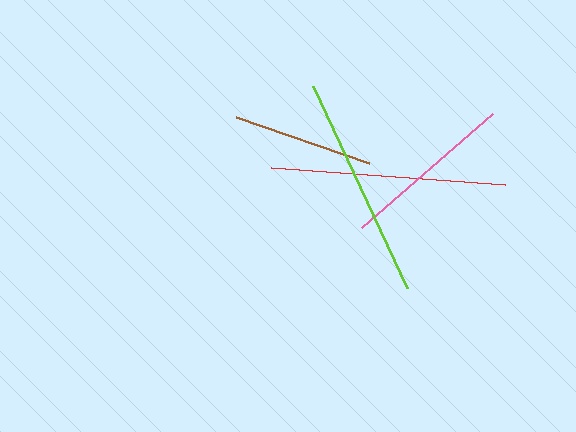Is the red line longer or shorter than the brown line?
The red line is longer than the brown line.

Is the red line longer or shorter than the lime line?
The red line is longer than the lime line.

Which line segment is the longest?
The red line is the longest at approximately 235 pixels.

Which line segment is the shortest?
The brown line is the shortest at approximately 141 pixels.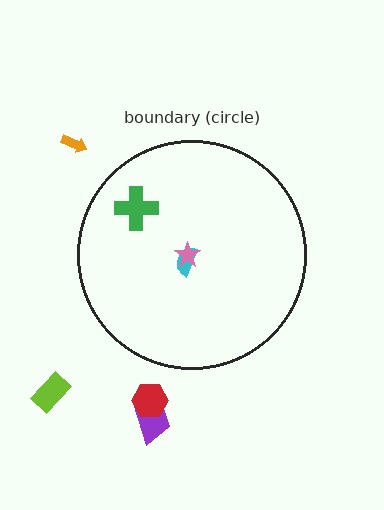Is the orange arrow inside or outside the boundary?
Outside.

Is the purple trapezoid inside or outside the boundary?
Outside.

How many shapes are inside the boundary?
3 inside, 4 outside.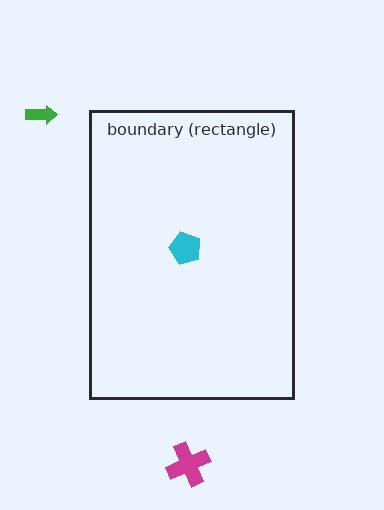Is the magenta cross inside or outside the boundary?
Outside.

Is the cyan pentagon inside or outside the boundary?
Inside.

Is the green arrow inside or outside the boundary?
Outside.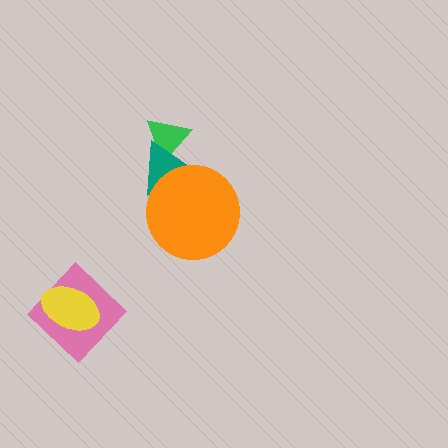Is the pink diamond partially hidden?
Yes, it is partially covered by another shape.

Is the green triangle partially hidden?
Yes, it is partially covered by another shape.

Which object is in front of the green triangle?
The teal triangle is in front of the green triangle.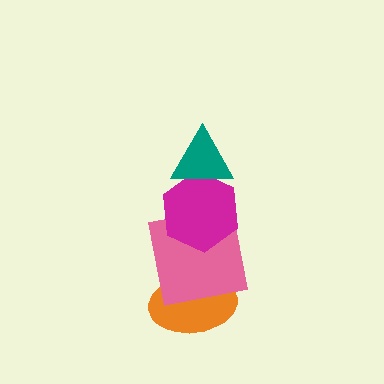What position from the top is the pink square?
The pink square is 3rd from the top.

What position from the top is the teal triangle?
The teal triangle is 1st from the top.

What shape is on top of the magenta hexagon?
The teal triangle is on top of the magenta hexagon.